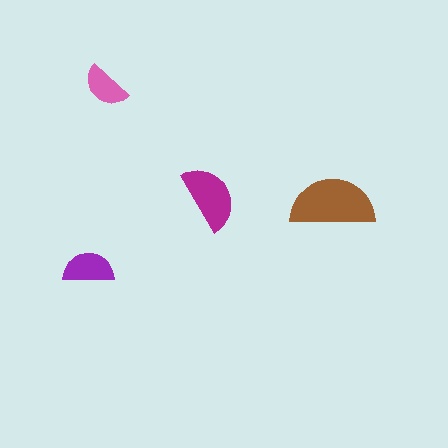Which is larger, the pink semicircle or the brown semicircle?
The brown one.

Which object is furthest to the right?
The brown semicircle is rightmost.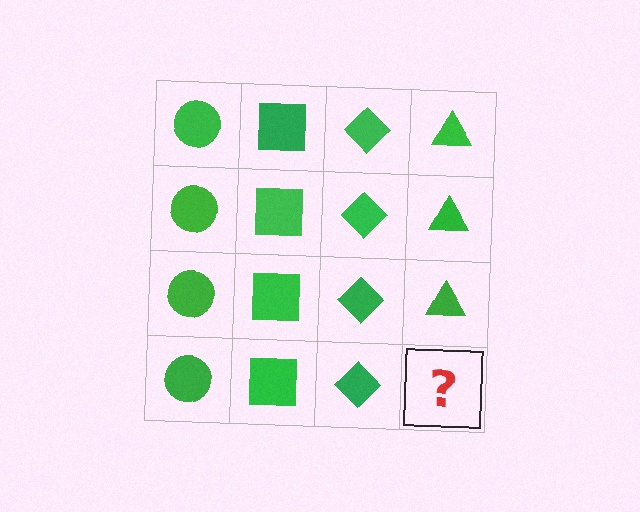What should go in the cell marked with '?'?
The missing cell should contain a green triangle.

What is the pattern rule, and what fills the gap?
The rule is that each column has a consistent shape. The gap should be filled with a green triangle.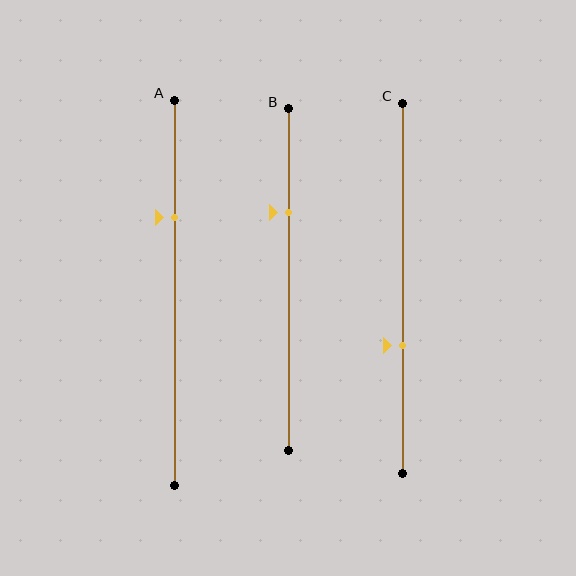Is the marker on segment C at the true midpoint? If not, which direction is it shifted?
No, the marker on segment C is shifted downward by about 15% of the segment length.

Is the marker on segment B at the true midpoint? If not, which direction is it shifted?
No, the marker on segment B is shifted upward by about 20% of the segment length.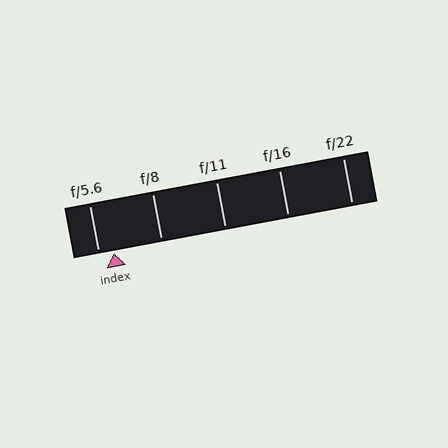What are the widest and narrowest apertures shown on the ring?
The widest aperture shown is f/5.6 and the narrowest is f/22.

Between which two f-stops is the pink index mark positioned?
The index mark is between f/5.6 and f/8.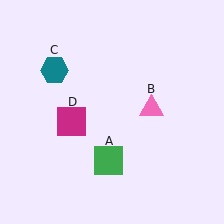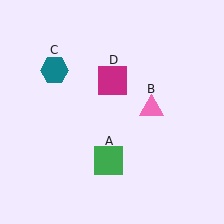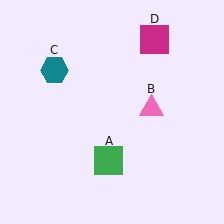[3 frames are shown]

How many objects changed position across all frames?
1 object changed position: magenta square (object D).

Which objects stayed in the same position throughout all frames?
Green square (object A) and pink triangle (object B) and teal hexagon (object C) remained stationary.